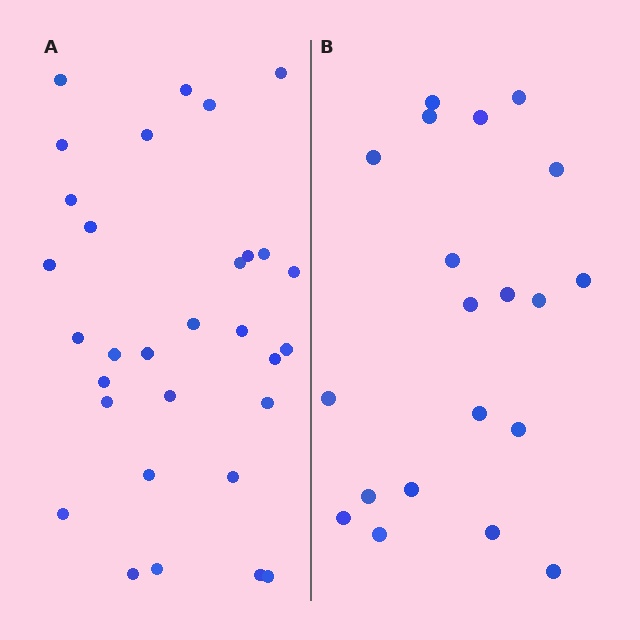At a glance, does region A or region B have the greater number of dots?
Region A (the left region) has more dots.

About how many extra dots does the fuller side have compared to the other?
Region A has roughly 12 or so more dots than region B.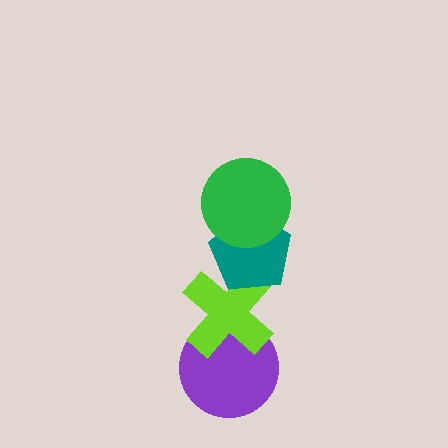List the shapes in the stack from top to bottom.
From top to bottom: the green circle, the teal pentagon, the lime cross, the purple circle.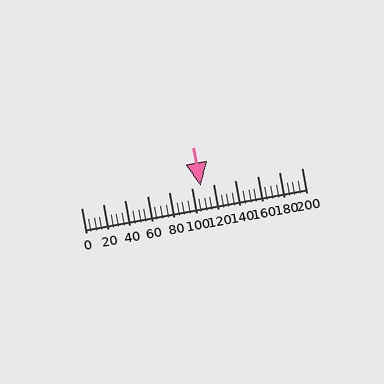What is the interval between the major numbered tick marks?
The major tick marks are spaced 20 units apart.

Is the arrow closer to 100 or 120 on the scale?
The arrow is closer to 100.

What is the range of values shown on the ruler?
The ruler shows values from 0 to 200.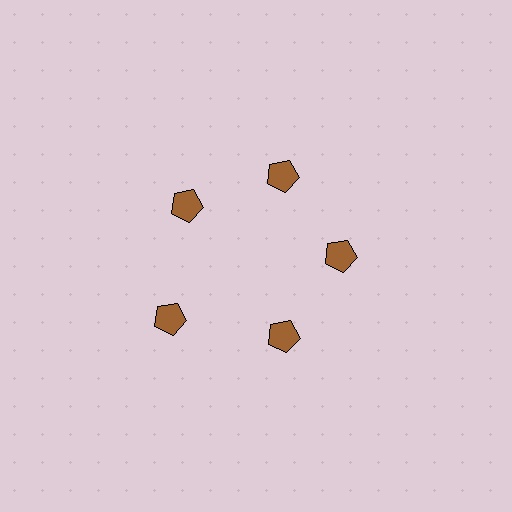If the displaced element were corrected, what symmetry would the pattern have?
It would have 5-fold rotational symmetry — the pattern would map onto itself every 72 degrees.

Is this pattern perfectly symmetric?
No. The 5 brown pentagons are arranged in a ring, but one element near the 8 o'clock position is pushed outward from the center, breaking the 5-fold rotational symmetry.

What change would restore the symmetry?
The symmetry would be restored by moving it inward, back onto the ring so that all 5 pentagons sit at equal angles and equal distance from the center.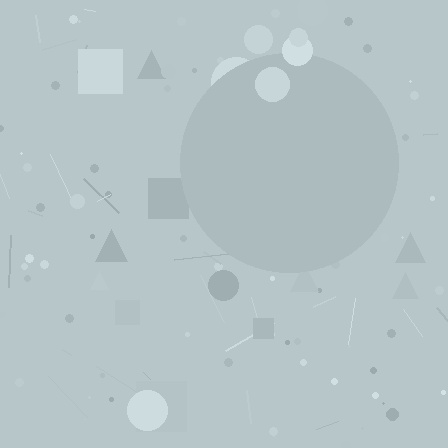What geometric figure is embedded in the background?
A circle is embedded in the background.